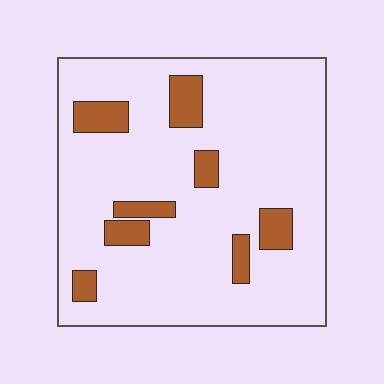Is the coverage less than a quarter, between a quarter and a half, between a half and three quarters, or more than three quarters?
Less than a quarter.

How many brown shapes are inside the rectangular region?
8.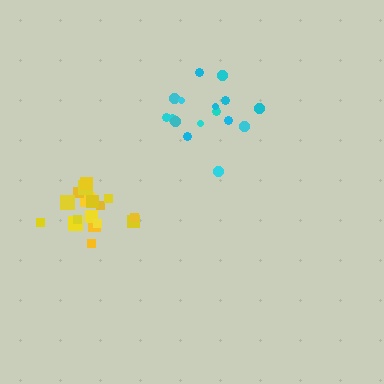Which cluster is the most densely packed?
Yellow.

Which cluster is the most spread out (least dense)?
Cyan.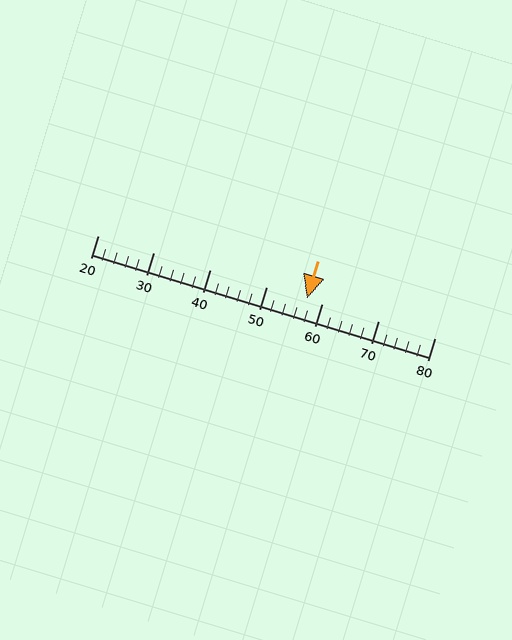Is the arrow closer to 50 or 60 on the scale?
The arrow is closer to 60.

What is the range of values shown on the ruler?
The ruler shows values from 20 to 80.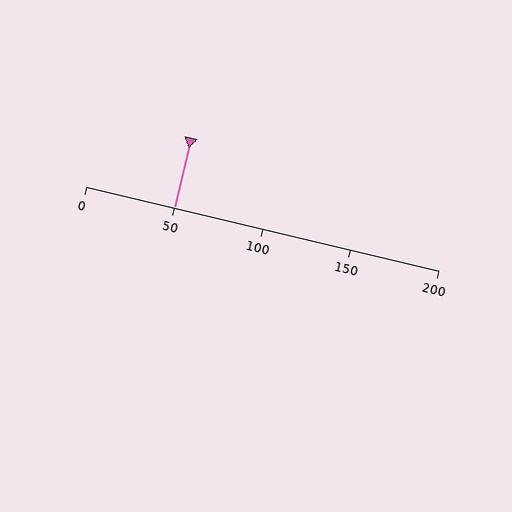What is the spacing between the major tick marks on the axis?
The major ticks are spaced 50 apart.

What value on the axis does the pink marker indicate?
The marker indicates approximately 50.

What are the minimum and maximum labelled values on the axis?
The axis runs from 0 to 200.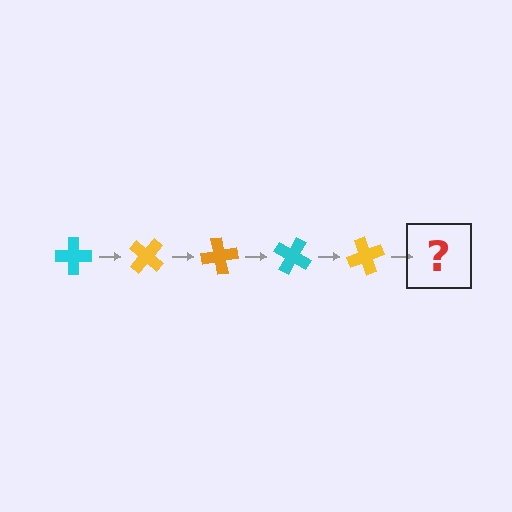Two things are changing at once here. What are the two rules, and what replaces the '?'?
The two rules are that it rotates 40 degrees each step and the color cycles through cyan, yellow, and orange. The '?' should be an orange cross, rotated 200 degrees from the start.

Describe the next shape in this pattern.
It should be an orange cross, rotated 200 degrees from the start.